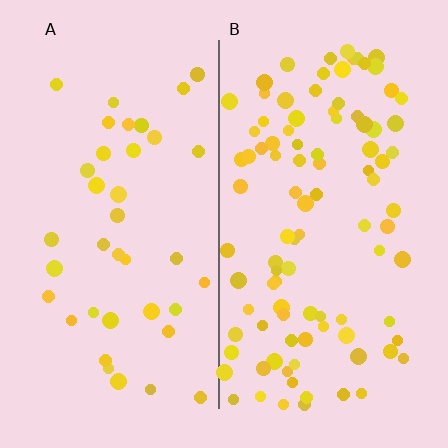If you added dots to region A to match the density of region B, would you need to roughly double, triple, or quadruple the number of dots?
Approximately triple.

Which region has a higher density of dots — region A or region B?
B (the right).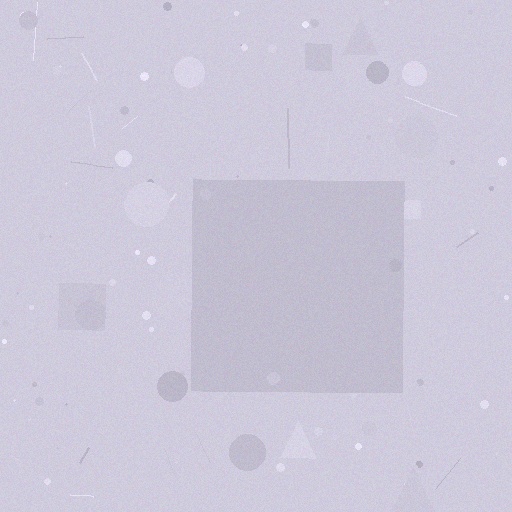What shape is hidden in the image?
A square is hidden in the image.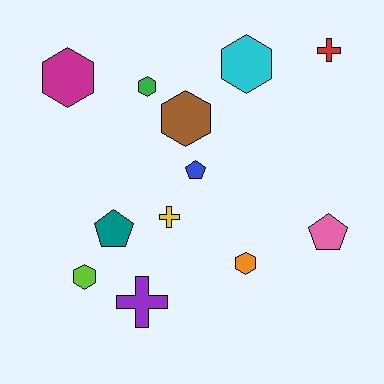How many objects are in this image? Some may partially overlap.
There are 12 objects.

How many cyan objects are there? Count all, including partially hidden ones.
There is 1 cyan object.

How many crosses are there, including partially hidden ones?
There are 3 crosses.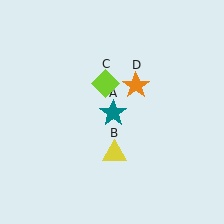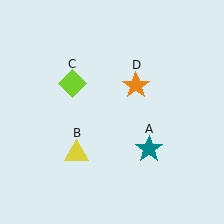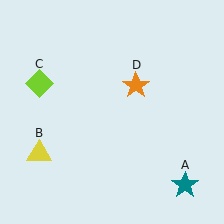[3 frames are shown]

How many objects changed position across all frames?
3 objects changed position: teal star (object A), yellow triangle (object B), lime diamond (object C).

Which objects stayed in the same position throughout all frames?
Orange star (object D) remained stationary.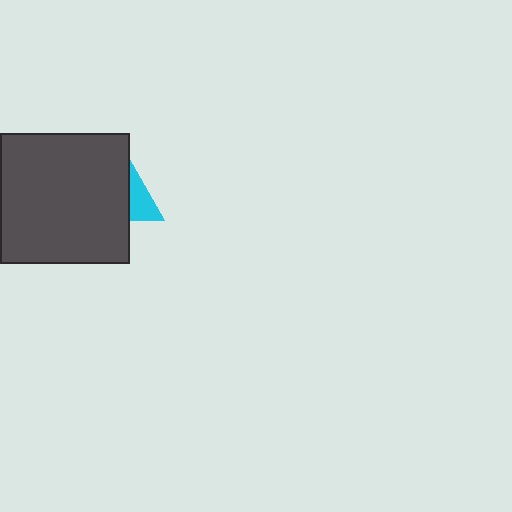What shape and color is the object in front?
The object in front is a dark gray square.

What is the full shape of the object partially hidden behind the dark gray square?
The partially hidden object is a cyan triangle.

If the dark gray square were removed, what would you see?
You would see the complete cyan triangle.